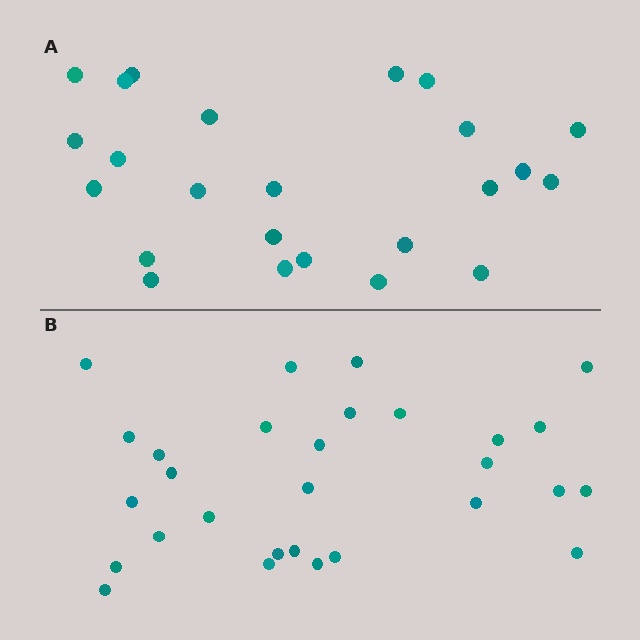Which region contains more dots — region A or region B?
Region B (the bottom region) has more dots.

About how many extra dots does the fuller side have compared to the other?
Region B has about 5 more dots than region A.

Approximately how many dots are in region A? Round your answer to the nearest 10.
About 20 dots. (The exact count is 24, which rounds to 20.)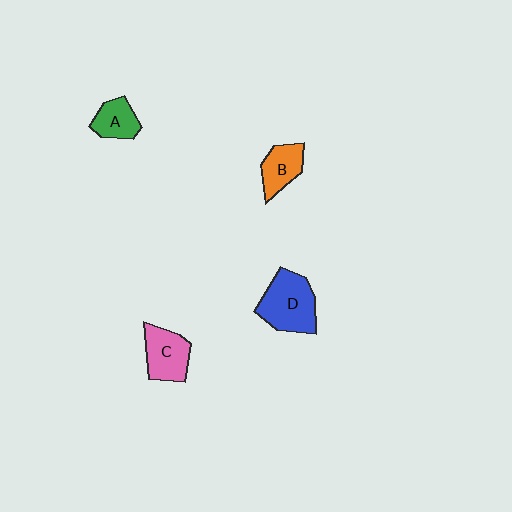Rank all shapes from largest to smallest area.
From largest to smallest: D (blue), C (pink), B (orange), A (green).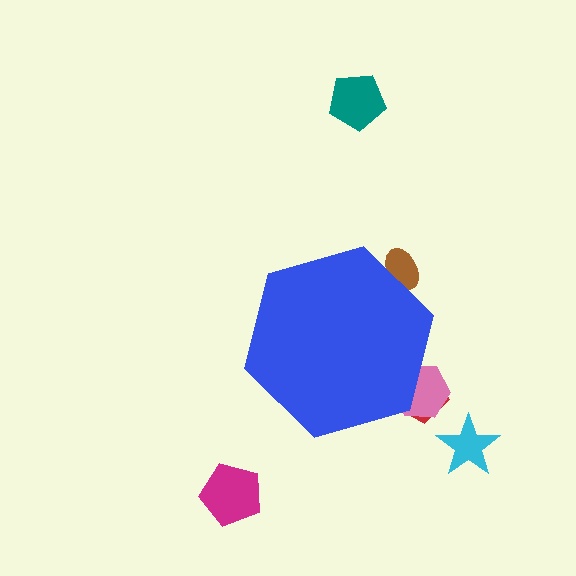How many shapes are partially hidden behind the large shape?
3 shapes are partially hidden.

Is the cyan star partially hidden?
No, the cyan star is fully visible.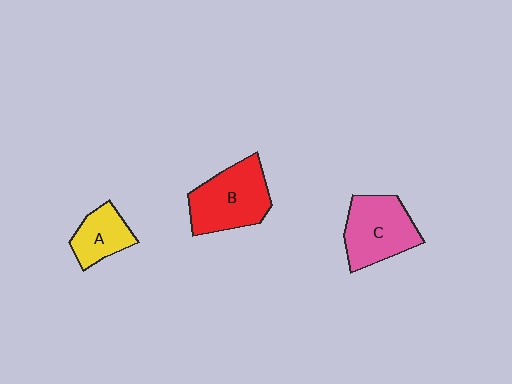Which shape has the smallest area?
Shape A (yellow).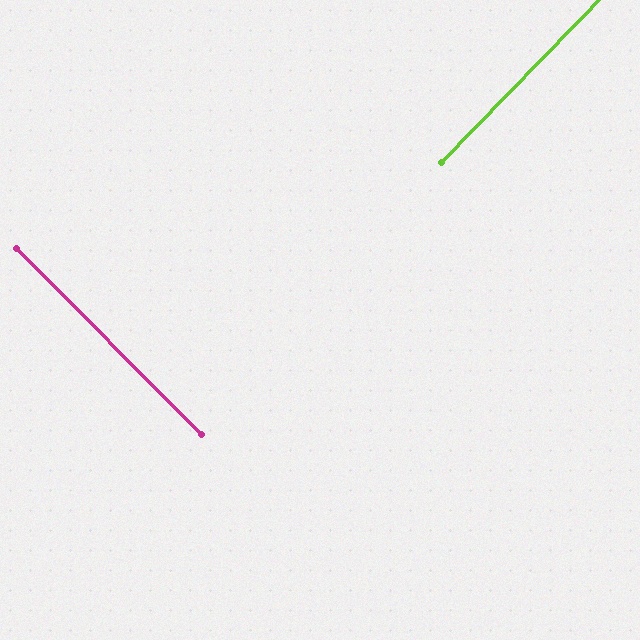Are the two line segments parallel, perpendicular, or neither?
Perpendicular — they meet at approximately 89°.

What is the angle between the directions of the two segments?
Approximately 89 degrees.